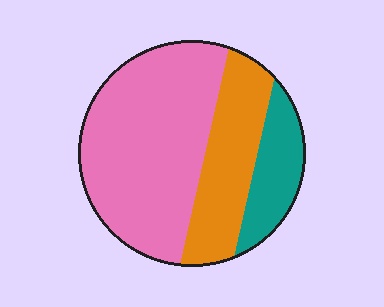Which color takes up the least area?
Teal, at roughly 15%.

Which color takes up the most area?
Pink, at roughly 55%.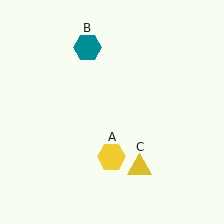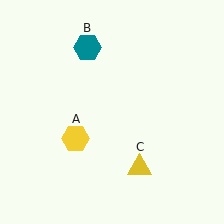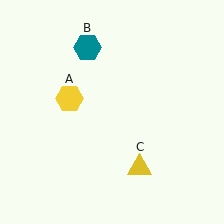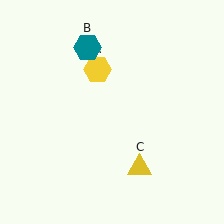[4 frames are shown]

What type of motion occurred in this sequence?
The yellow hexagon (object A) rotated clockwise around the center of the scene.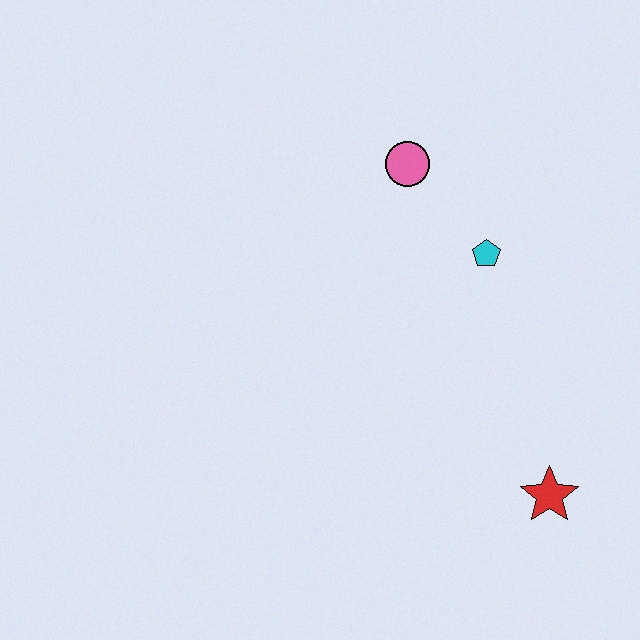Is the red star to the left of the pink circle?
No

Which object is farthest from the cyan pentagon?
The red star is farthest from the cyan pentagon.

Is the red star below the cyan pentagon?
Yes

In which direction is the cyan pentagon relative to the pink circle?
The cyan pentagon is below the pink circle.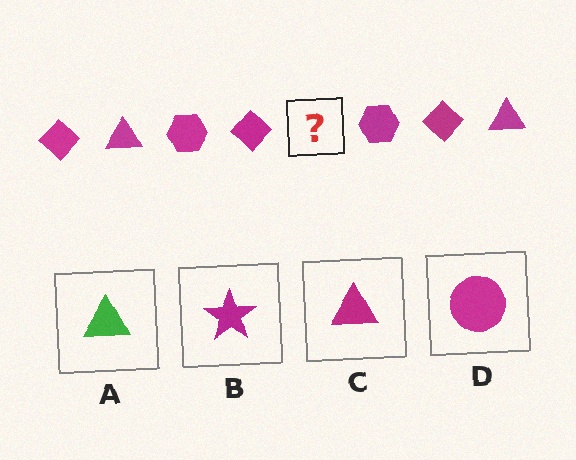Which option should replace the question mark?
Option C.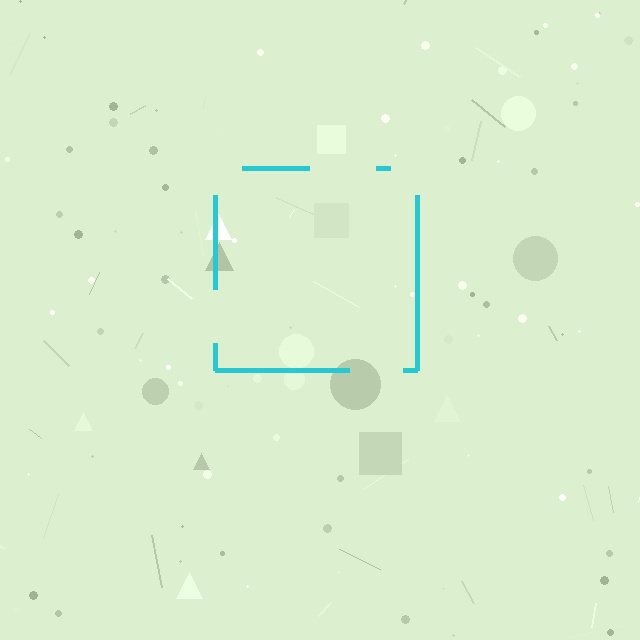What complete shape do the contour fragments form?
The contour fragments form a square.